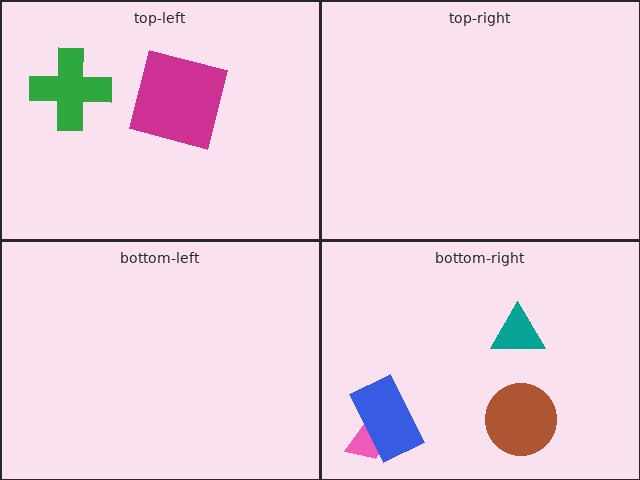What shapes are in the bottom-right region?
The brown circle, the teal triangle, the pink trapezoid, the blue rectangle.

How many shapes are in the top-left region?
2.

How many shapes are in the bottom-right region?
4.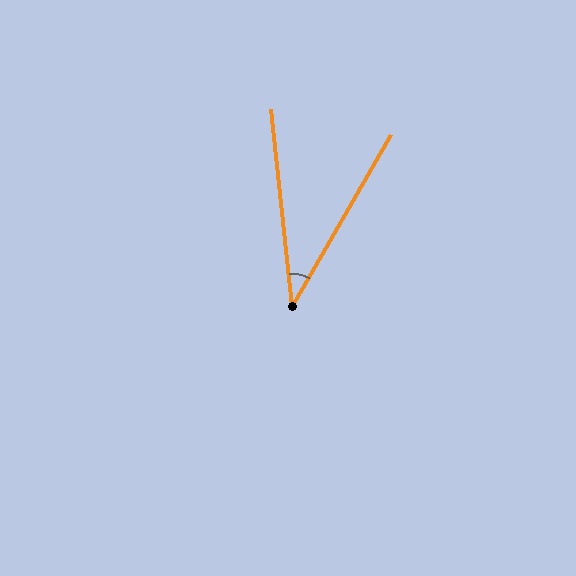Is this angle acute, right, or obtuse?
It is acute.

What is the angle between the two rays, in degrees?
Approximately 36 degrees.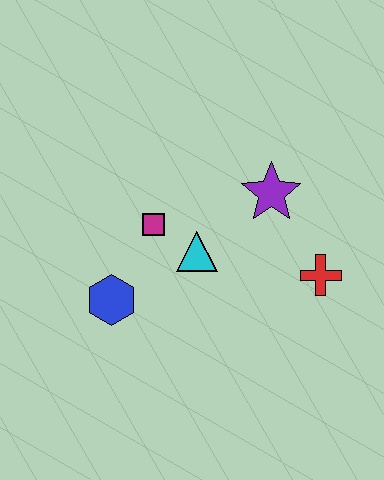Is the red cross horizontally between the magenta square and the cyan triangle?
No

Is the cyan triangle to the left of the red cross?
Yes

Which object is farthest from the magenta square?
The red cross is farthest from the magenta square.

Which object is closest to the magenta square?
The cyan triangle is closest to the magenta square.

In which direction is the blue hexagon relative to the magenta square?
The blue hexagon is below the magenta square.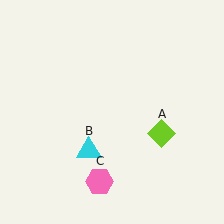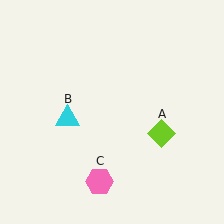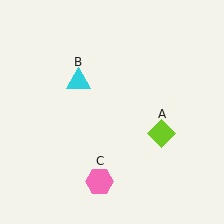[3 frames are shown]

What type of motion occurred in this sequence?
The cyan triangle (object B) rotated clockwise around the center of the scene.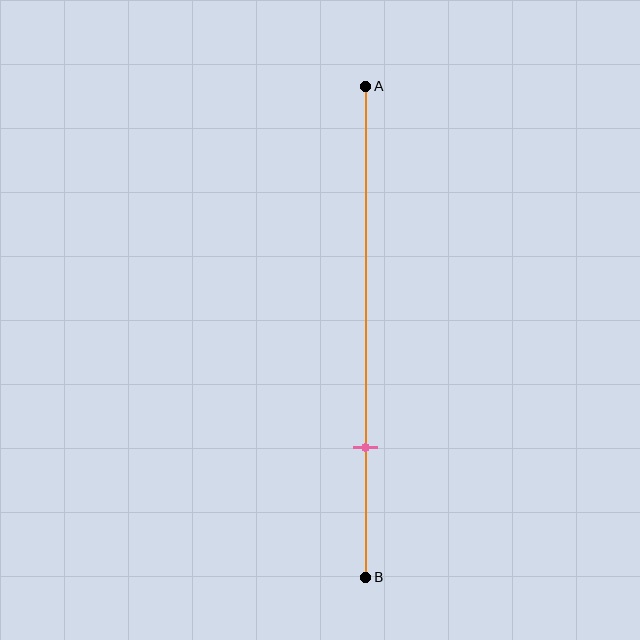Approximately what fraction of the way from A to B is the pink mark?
The pink mark is approximately 75% of the way from A to B.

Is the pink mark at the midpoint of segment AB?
No, the mark is at about 75% from A, not at the 50% midpoint.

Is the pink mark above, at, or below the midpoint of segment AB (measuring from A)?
The pink mark is below the midpoint of segment AB.